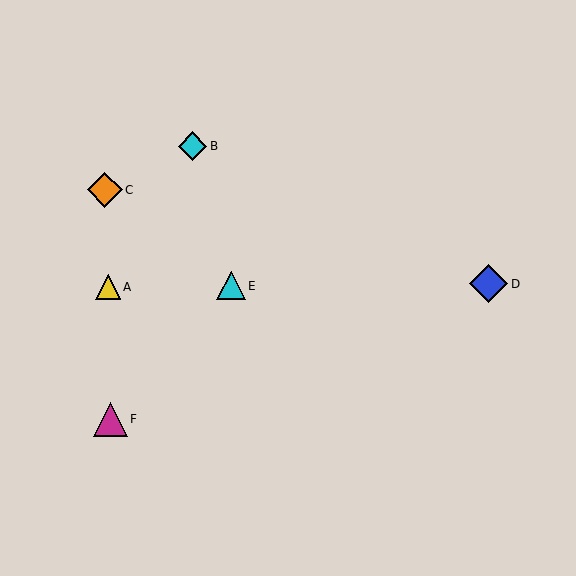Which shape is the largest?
The blue diamond (labeled D) is the largest.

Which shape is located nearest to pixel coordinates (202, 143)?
The cyan diamond (labeled B) at (192, 146) is nearest to that location.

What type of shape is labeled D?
Shape D is a blue diamond.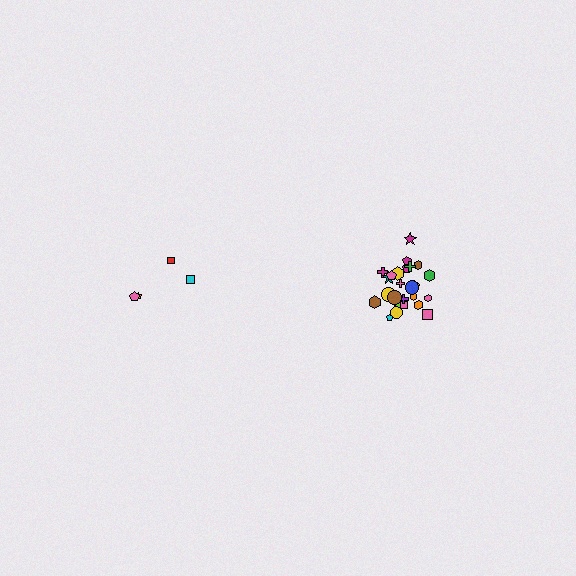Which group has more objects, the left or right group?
The right group.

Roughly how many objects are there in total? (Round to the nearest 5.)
Roughly 30 objects in total.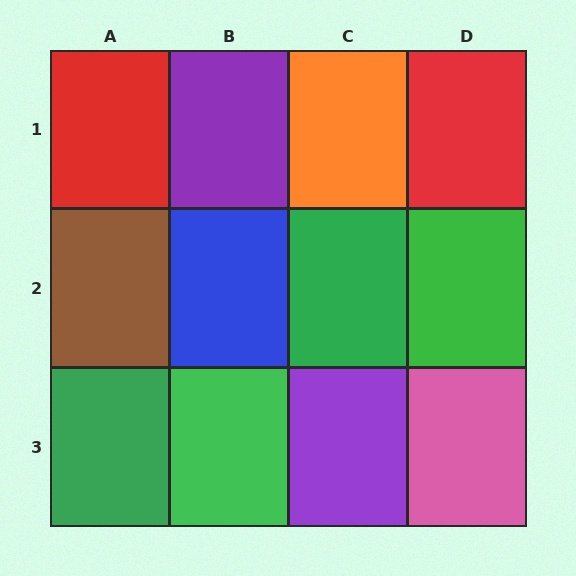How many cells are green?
4 cells are green.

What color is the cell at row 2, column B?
Blue.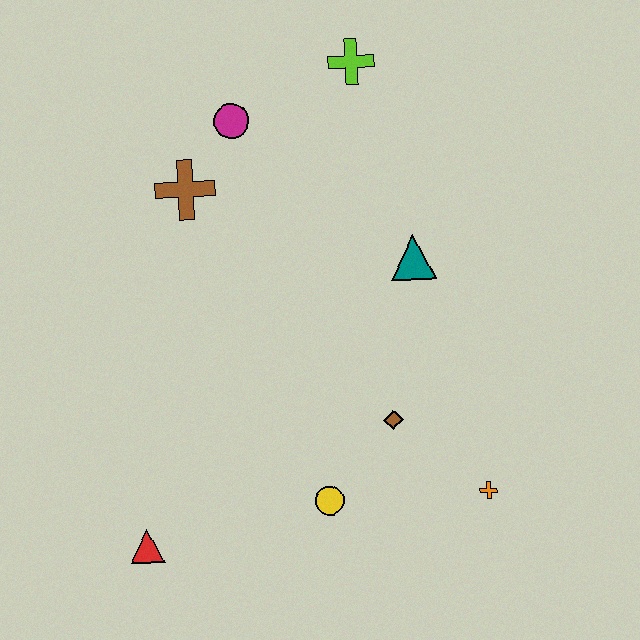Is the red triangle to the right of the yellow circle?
No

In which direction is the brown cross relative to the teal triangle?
The brown cross is to the left of the teal triangle.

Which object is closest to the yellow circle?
The brown diamond is closest to the yellow circle.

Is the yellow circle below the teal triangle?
Yes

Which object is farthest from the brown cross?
The orange cross is farthest from the brown cross.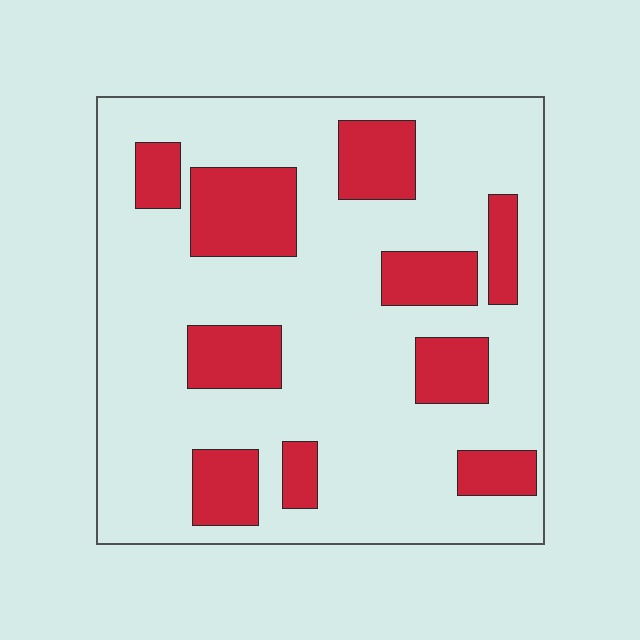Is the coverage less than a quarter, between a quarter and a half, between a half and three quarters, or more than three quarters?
Less than a quarter.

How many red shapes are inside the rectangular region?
10.